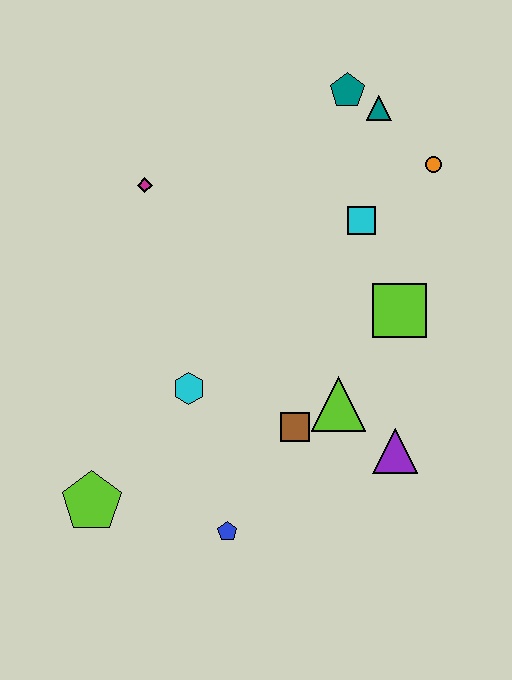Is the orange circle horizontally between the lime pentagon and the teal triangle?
No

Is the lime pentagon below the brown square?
Yes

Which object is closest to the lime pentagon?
The blue pentagon is closest to the lime pentagon.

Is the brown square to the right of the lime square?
No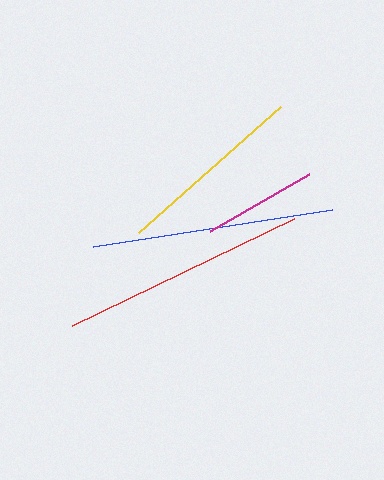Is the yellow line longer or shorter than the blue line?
The blue line is longer than the yellow line.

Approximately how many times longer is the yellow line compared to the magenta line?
The yellow line is approximately 1.7 times the length of the magenta line.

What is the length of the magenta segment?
The magenta segment is approximately 114 pixels long.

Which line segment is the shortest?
The magenta line is the shortest at approximately 114 pixels.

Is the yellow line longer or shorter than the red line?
The red line is longer than the yellow line.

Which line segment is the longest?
The red line is the longest at approximately 247 pixels.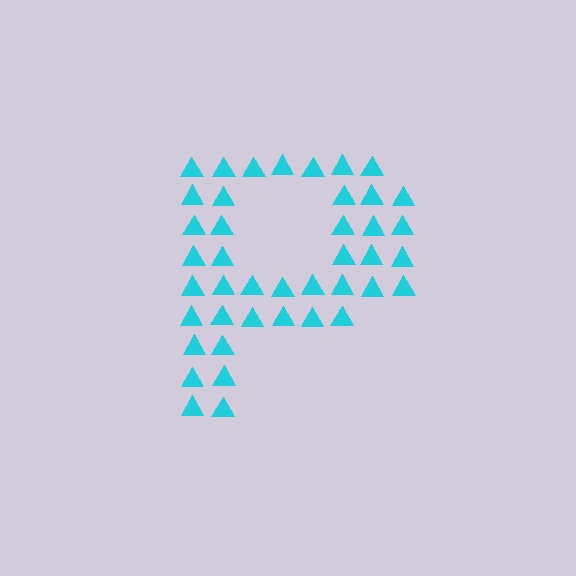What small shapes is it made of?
It is made of small triangles.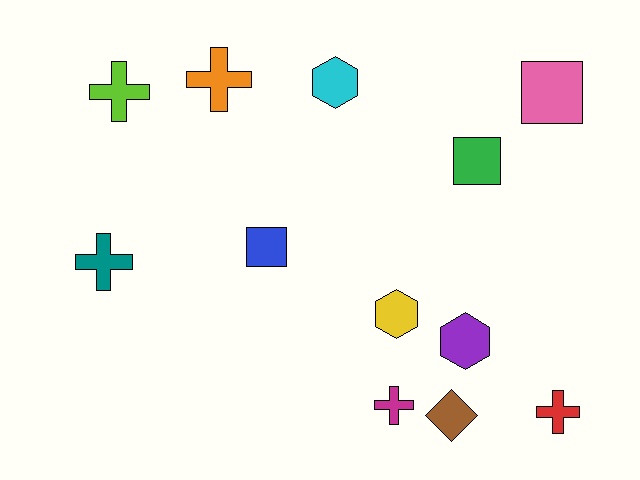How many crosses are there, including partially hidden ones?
There are 5 crosses.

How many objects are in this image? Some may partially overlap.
There are 12 objects.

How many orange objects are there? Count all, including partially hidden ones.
There is 1 orange object.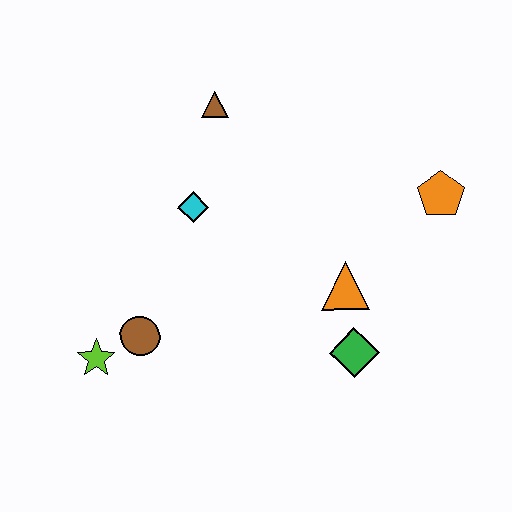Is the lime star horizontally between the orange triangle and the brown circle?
No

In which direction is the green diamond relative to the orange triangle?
The green diamond is below the orange triangle.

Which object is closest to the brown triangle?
The cyan diamond is closest to the brown triangle.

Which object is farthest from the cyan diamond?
The orange pentagon is farthest from the cyan diamond.